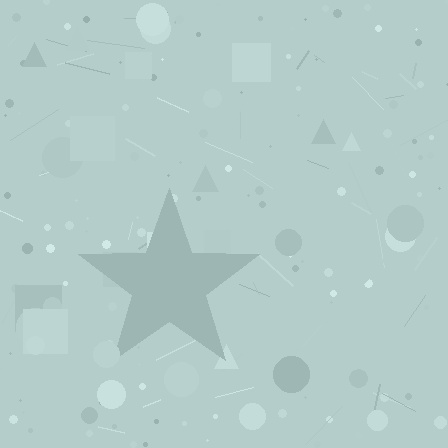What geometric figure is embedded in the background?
A star is embedded in the background.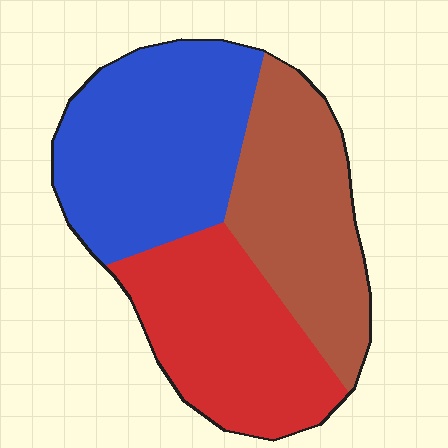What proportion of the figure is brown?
Brown takes up about one third (1/3) of the figure.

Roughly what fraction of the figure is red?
Red takes up between a quarter and a half of the figure.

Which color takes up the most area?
Blue, at roughly 40%.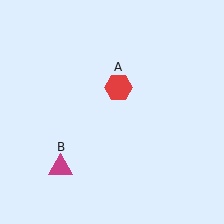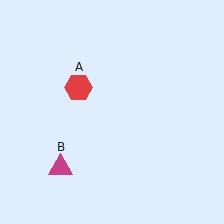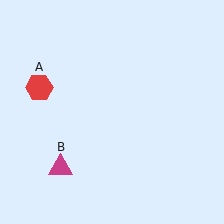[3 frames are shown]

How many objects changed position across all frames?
1 object changed position: red hexagon (object A).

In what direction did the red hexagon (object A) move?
The red hexagon (object A) moved left.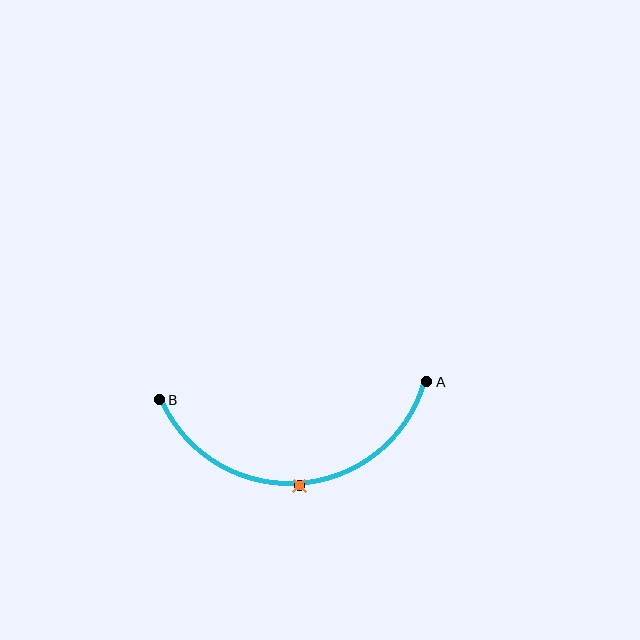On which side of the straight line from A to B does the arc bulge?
The arc bulges below the straight line connecting A and B.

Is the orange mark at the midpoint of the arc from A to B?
Yes. The orange mark lies on the arc at equal arc-length from both A and B — it is the arc midpoint.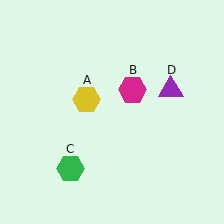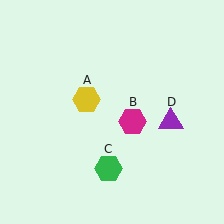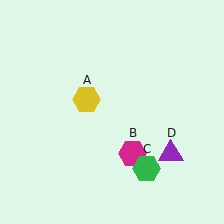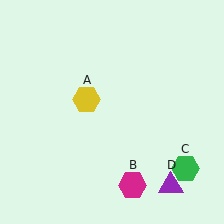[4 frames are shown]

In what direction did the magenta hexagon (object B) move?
The magenta hexagon (object B) moved down.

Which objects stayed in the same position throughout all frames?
Yellow hexagon (object A) remained stationary.